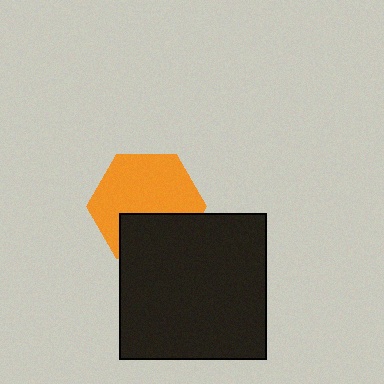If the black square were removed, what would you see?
You would see the complete orange hexagon.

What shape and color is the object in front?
The object in front is a black square.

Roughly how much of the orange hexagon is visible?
Most of it is visible (roughly 66%).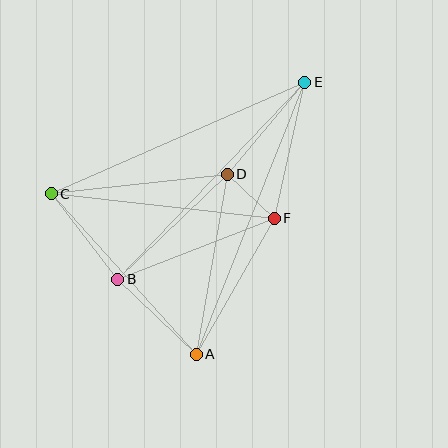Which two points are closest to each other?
Points D and F are closest to each other.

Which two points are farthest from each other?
Points A and E are farthest from each other.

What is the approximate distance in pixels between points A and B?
The distance between A and B is approximately 109 pixels.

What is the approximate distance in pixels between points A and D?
The distance between A and D is approximately 183 pixels.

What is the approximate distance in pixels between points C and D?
The distance between C and D is approximately 177 pixels.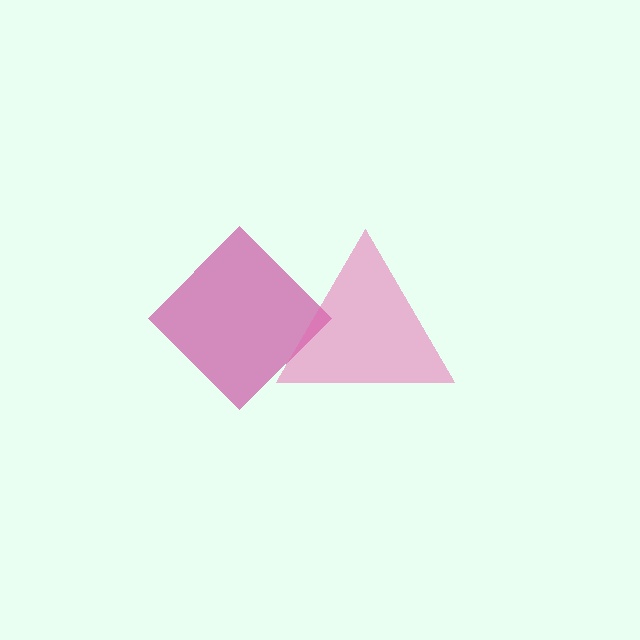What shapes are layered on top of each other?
The layered shapes are: a magenta diamond, a pink triangle.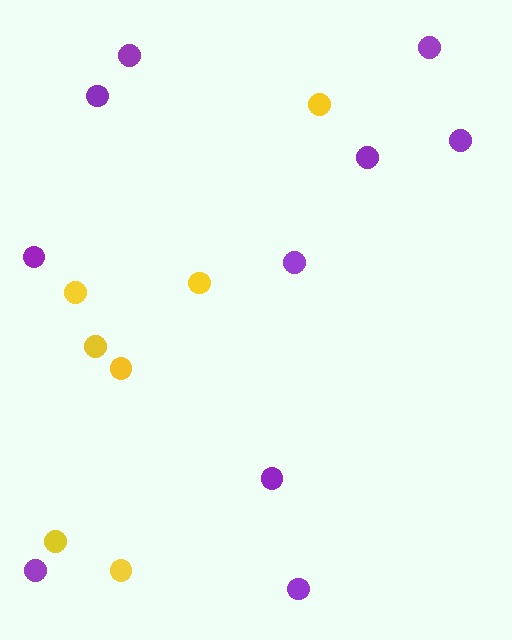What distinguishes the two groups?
There are 2 groups: one group of yellow circles (7) and one group of purple circles (10).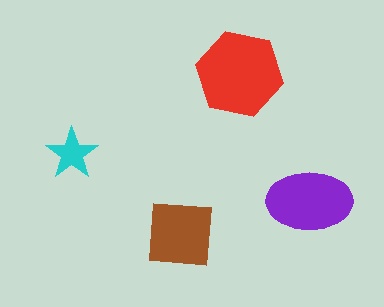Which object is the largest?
The red hexagon.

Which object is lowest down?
The brown square is bottommost.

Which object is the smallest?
The cyan star.